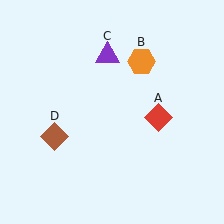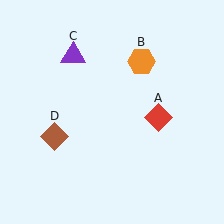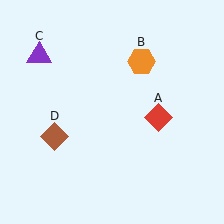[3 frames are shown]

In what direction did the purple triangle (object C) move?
The purple triangle (object C) moved left.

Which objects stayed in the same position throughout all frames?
Red diamond (object A) and orange hexagon (object B) and brown diamond (object D) remained stationary.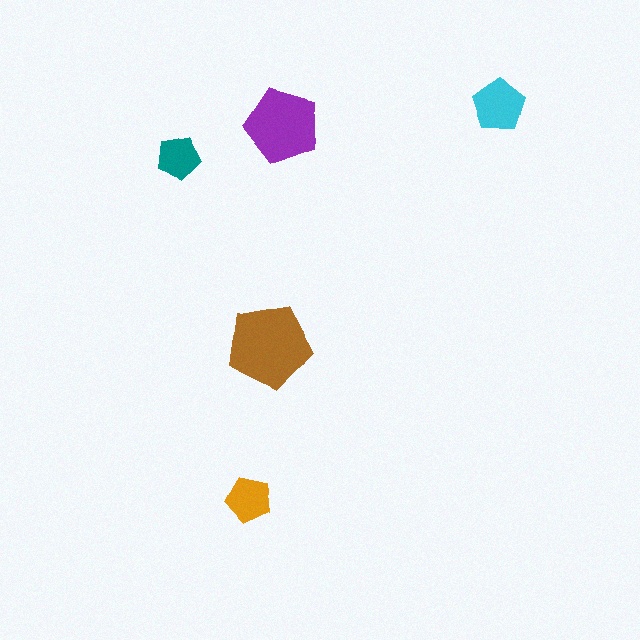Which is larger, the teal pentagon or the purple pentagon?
The purple one.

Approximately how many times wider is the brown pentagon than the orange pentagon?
About 2 times wider.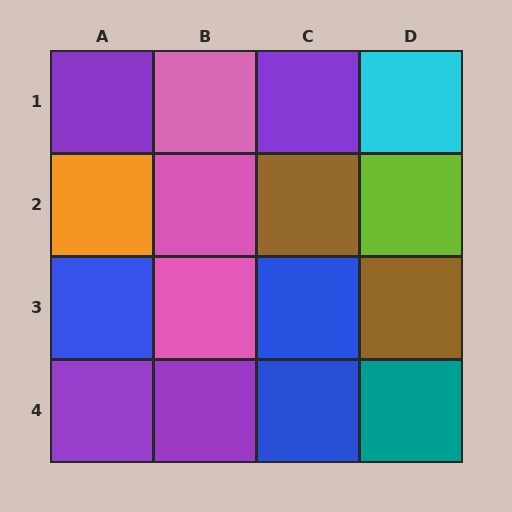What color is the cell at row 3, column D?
Brown.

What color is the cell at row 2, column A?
Orange.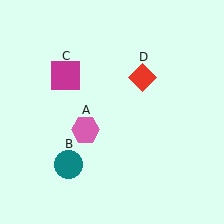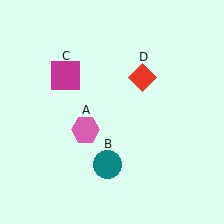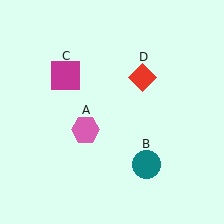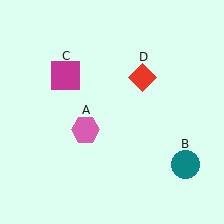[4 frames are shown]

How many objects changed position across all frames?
1 object changed position: teal circle (object B).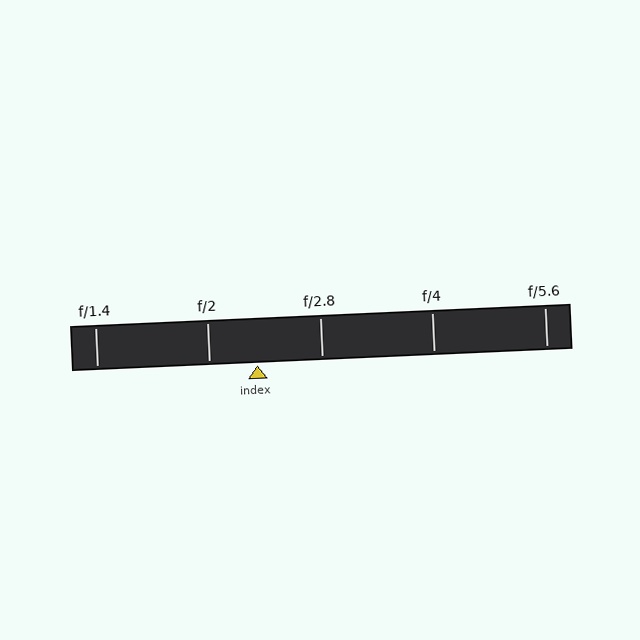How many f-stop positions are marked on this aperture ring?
There are 5 f-stop positions marked.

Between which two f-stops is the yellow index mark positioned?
The index mark is between f/2 and f/2.8.